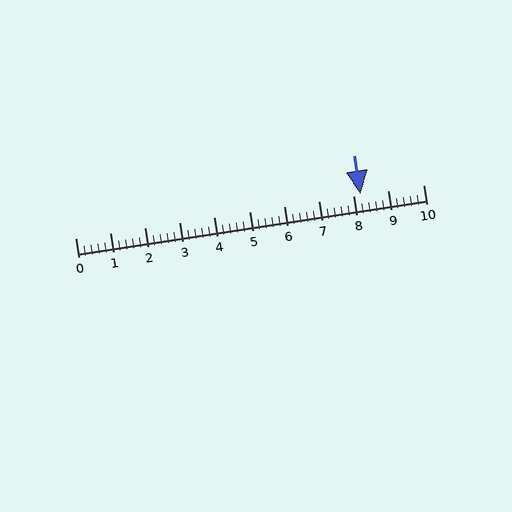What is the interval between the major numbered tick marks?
The major tick marks are spaced 1 units apart.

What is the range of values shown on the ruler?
The ruler shows values from 0 to 10.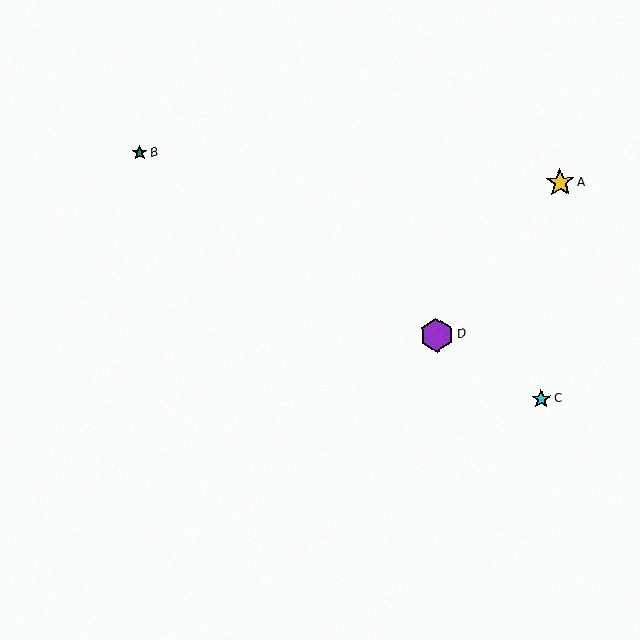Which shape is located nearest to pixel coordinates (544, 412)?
The cyan star (labeled C) at (541, 399) is nearest to that location.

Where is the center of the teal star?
The center of the teal star is at (140, 153).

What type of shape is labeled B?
Shape B is a teal star.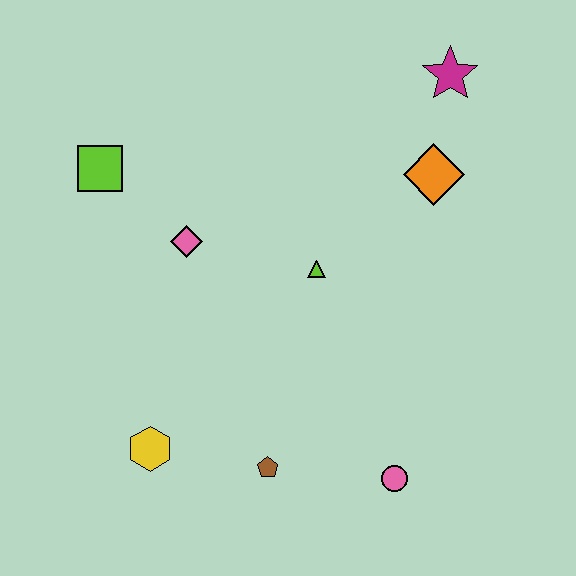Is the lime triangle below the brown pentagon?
No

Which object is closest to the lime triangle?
The pink diamond is closest to the lime triangle.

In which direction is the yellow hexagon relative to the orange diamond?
The yellow hexagon is to the left of the orange diamond.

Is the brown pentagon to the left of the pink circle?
Yes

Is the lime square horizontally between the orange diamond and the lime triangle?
No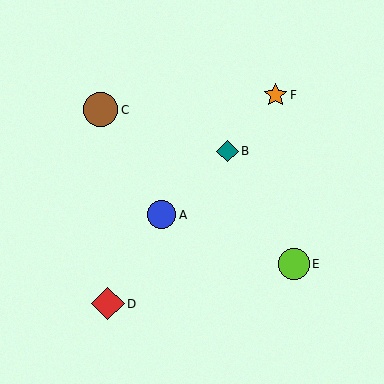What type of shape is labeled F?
Shape F is an orange star.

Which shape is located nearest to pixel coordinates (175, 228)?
The blue circle (labeled A) at (162, 215) is nearest to that location.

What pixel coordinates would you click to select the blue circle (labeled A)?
Click at (162, 215) to select the blue circle A.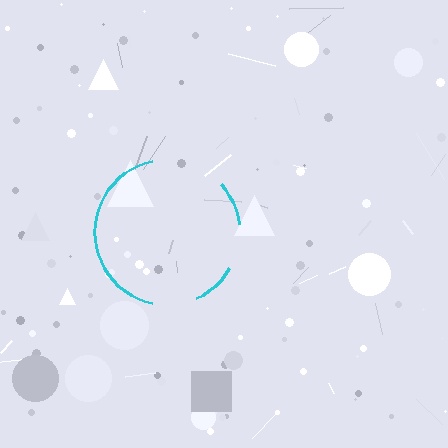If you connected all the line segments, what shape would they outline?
They would outline a circle.